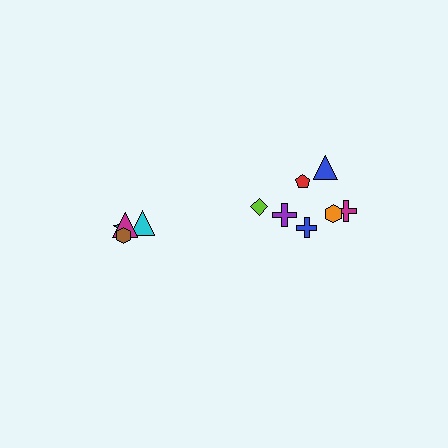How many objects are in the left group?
There are 4 objects.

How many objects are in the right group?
There are 7 objects.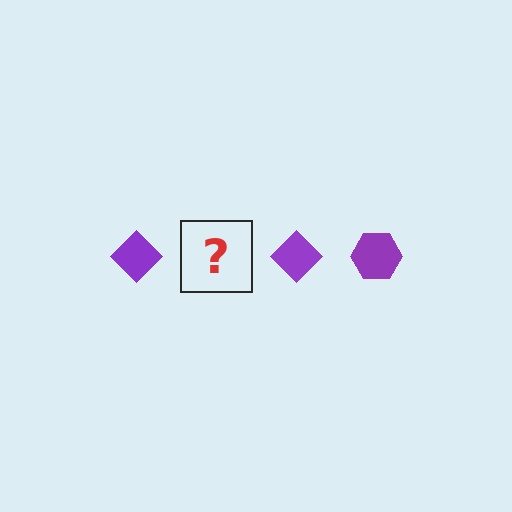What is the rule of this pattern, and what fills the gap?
The rule is that the pattern cycles through diamond, hexagon shapes in purple. The gap should be filled with a purple hexagon.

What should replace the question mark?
The question mark should be replaced with a purple hexagon.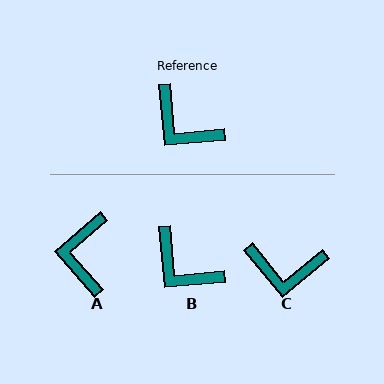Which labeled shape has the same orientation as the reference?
B.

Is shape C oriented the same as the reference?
No, it is off by about 34 degrees.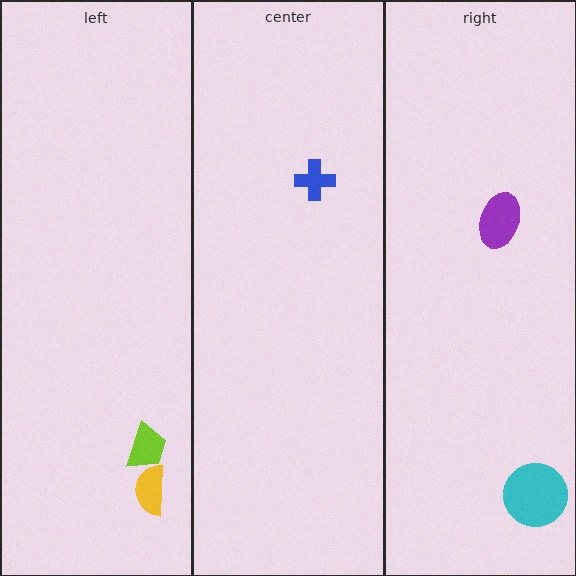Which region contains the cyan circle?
The right region.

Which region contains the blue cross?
The center region.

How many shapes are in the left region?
2.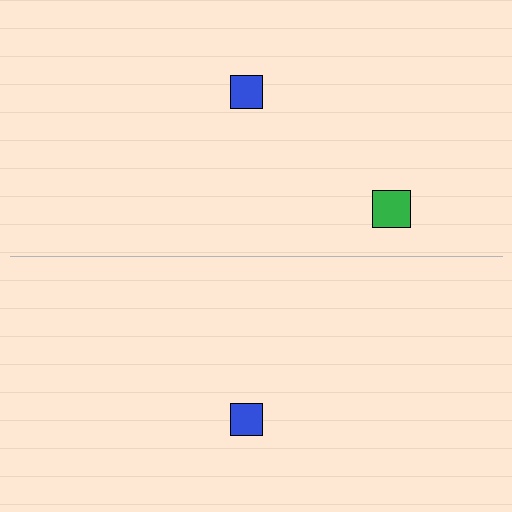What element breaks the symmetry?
A green square is missing from the bottom side.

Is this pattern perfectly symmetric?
No, the pattern is not perfectly symmetric. A green square is missing from the bottom side.